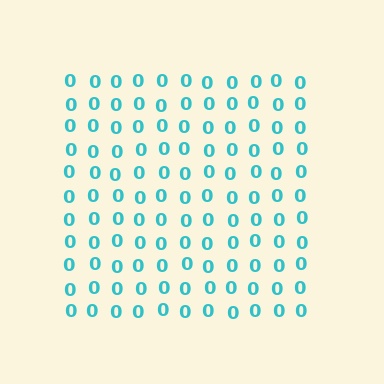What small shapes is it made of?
It is made of small digit 0's.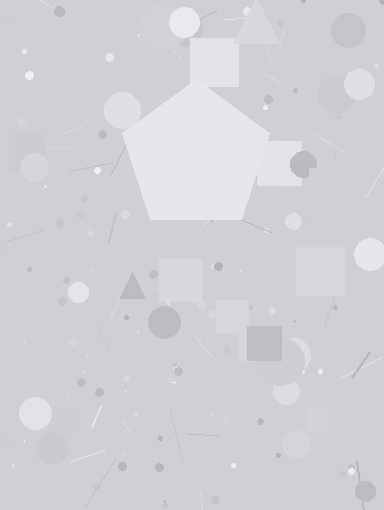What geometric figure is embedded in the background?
A pentagon is embedded in the background.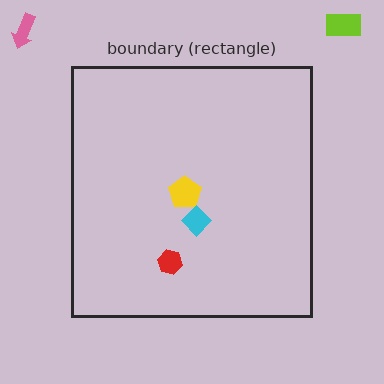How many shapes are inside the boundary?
3 inside, 2 outside.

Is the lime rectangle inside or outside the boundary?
Outside.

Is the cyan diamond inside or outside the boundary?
Inside.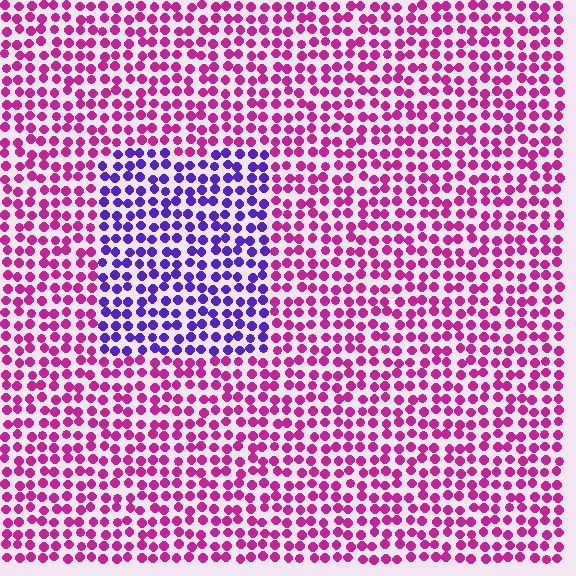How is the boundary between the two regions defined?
The boundary is defined purely by a slight shift in hue (about 59 degrees). Spacing, size, and orientation are identical on both sides.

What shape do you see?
I see a rectangle.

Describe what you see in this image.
The image is filled with small magenta elements in a uniform arrangement. A rectangle-shaped region is visible where the elements are tinted to a slightly different hue, forming a subtle color boundary.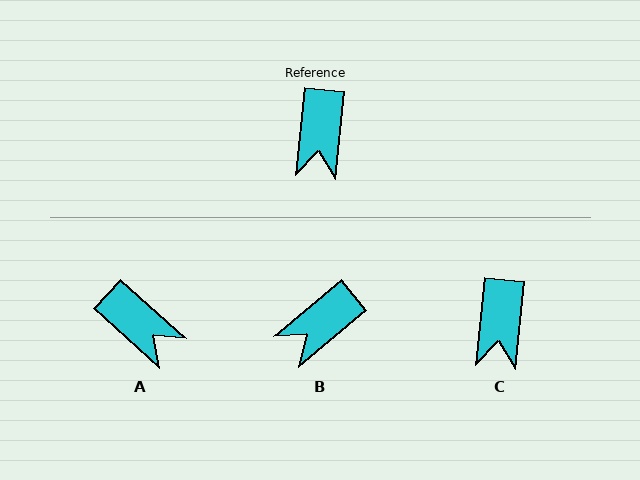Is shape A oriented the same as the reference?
No, it is off by about 54 degrees.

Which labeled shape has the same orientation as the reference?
C.